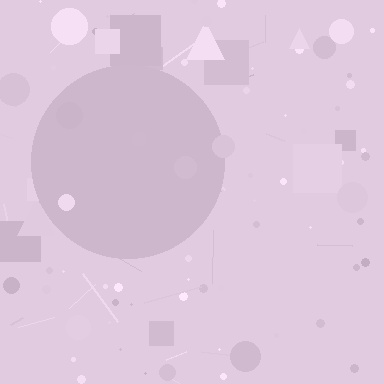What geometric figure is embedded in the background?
A circle is embedded in the background.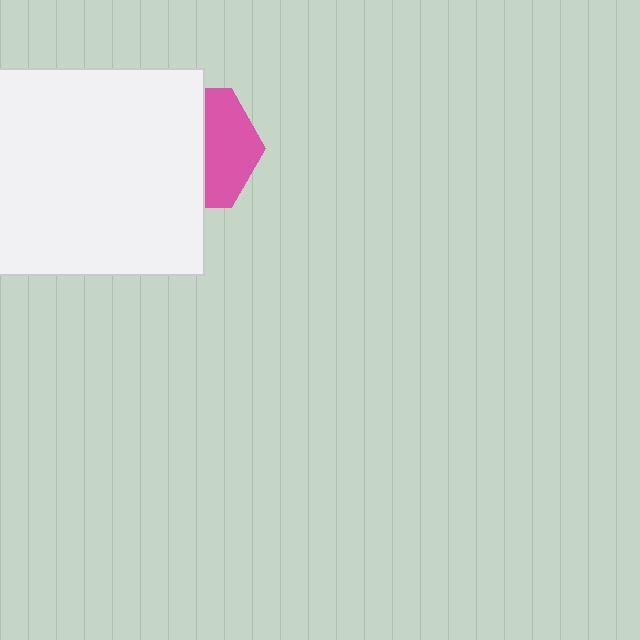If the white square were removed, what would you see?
You would see the complete pink hexagon.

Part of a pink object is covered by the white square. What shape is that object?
It is a hexagon.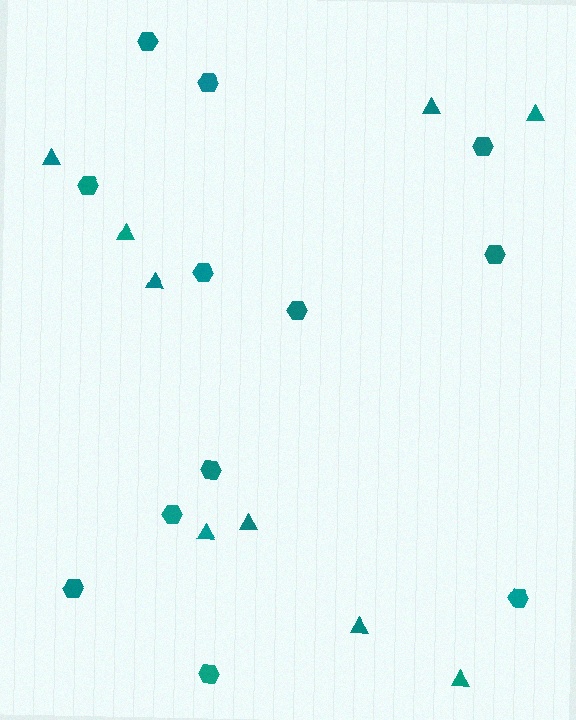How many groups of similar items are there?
There are 2 groups: one group of hexagons (12) and one group of triangles (9).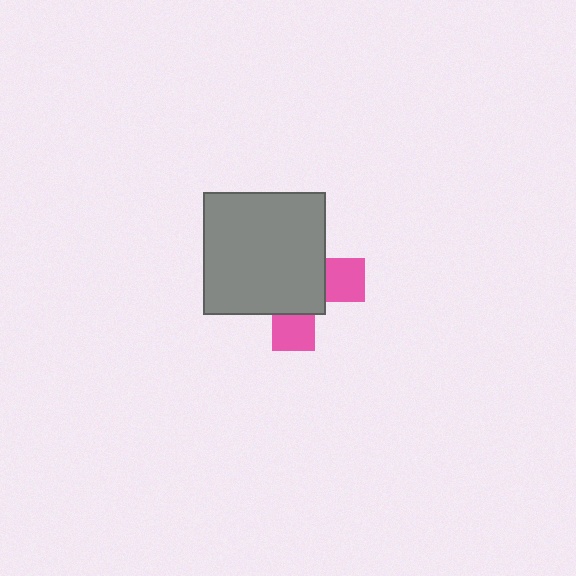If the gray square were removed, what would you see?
You would see the complete pink cross.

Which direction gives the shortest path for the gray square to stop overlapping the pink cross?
Moving toward the upper-left gives the shortest separation.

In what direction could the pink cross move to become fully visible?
The pink cross could move toward the lower-right. That would shift it out from behind the gray square entirely.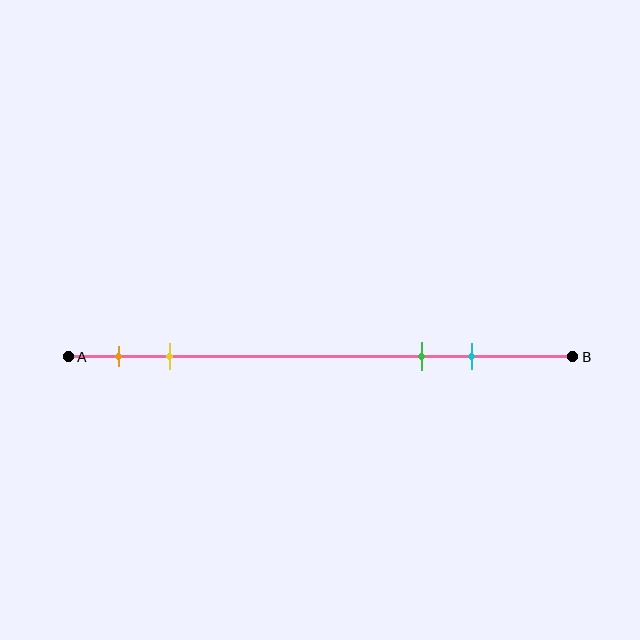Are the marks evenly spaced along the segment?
No, the marks are not evenly spaced.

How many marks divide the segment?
There are 4 marks dividing the segment.